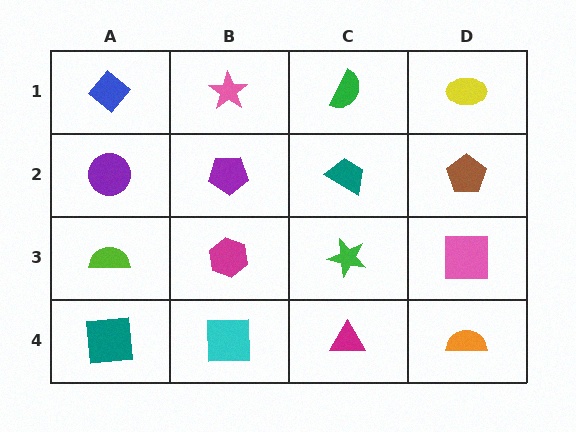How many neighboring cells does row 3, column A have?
3.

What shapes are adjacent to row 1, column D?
A brown pentagon (row 2, column D), a green semicircle (row 1, column C).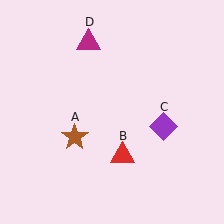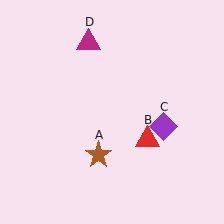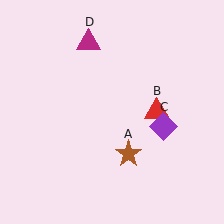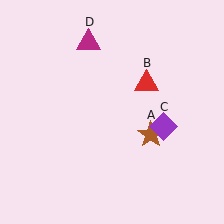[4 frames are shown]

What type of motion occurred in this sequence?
The brown star (object A), red triangle (object B) rotated counterclockwise around the center of the scene.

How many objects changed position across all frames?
2 objects changed position: brown star (object A), red triangle (object B).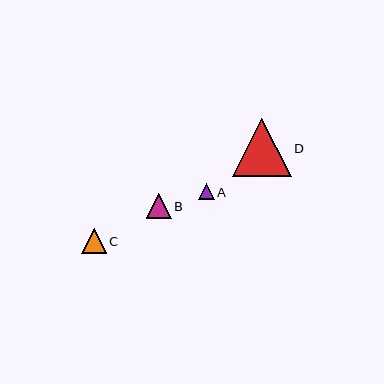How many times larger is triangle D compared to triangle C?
Triangle D is approximately 2.4 times the size of triangle C.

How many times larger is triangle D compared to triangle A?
Triangle D is approximately 3.6 times the size of triangle A.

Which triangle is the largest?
Triangle D is the largest with a size of approximately 58 pixels.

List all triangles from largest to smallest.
From largest to smallest: D, B, C, A.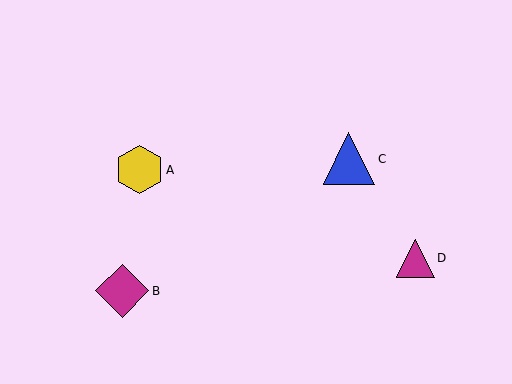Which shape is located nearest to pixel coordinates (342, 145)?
The blue triangle (labeled C) at (349, 159) is nearest to that location.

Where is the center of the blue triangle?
The center of the blue triangle is at (349, 159).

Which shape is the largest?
The magenta diamond (labeled B) is the largest.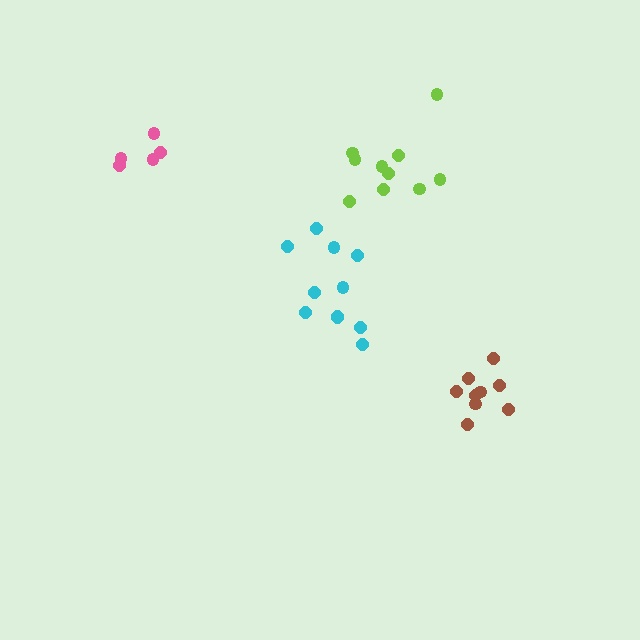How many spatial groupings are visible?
There are 4 spatial groupings.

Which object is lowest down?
The brown cluster is bottommost.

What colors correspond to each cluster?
The clusters are colored: brown, pink, lime, cyan.